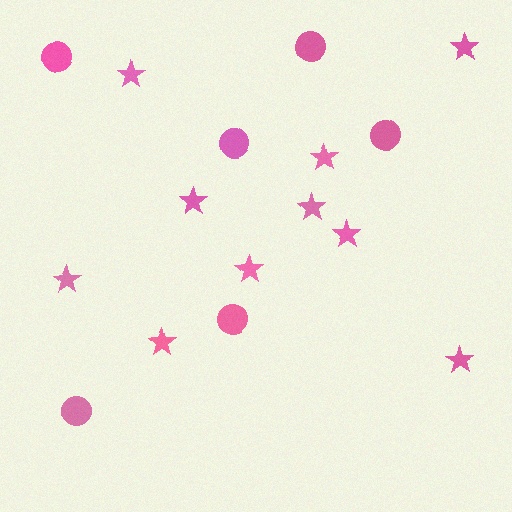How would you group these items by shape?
There are 2 groups: one group of circles (6) and one group of stars (10).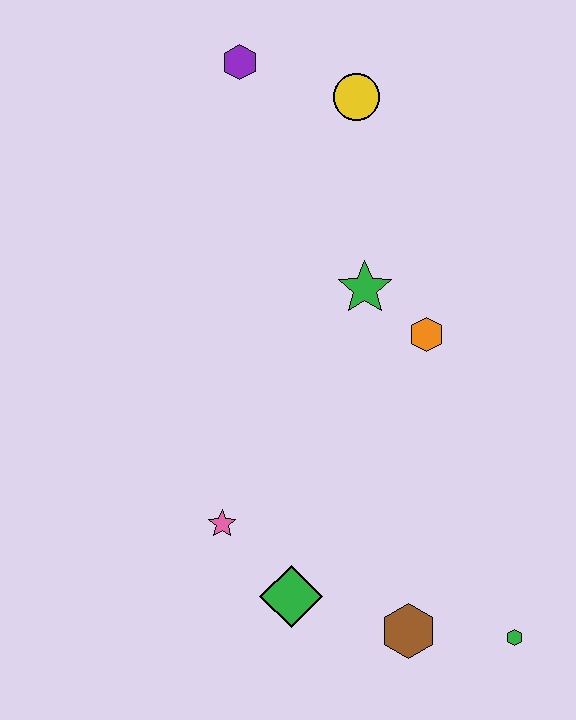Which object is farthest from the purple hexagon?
The green hexagon is farthest from the purple hexagon.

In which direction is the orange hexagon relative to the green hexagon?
The orange hexagon is above the green hexagon.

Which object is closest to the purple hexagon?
The yellow circle is closest to the purple hexagon.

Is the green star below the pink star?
No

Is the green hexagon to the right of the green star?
Yes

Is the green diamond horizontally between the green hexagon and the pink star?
Yes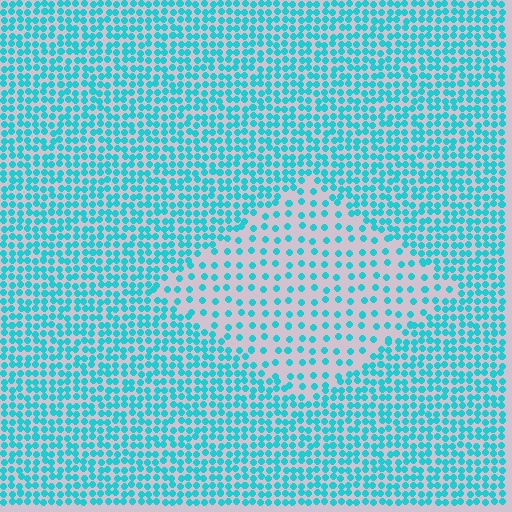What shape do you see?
I see a diamond.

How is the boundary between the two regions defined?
The boundary is defined by a change in element density (approximately 2.3x ratio). All elements are the same color, size, and shape.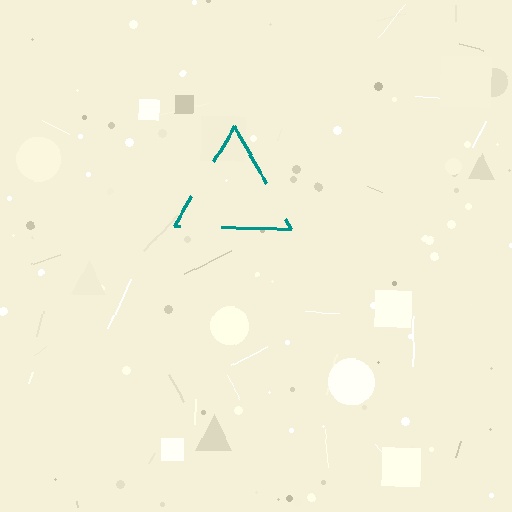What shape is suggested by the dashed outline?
The dashed outline suggests a triangle.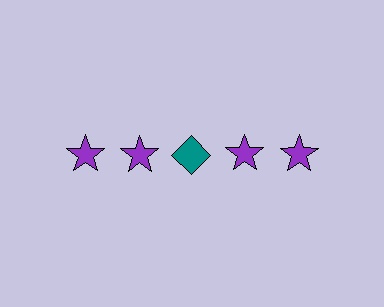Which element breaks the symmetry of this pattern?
The teal diamond in the top row, center column breaks the symmetry. All other shapes are purple stars.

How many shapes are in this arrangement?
There are 5 shapes arranged in a grid pattern.